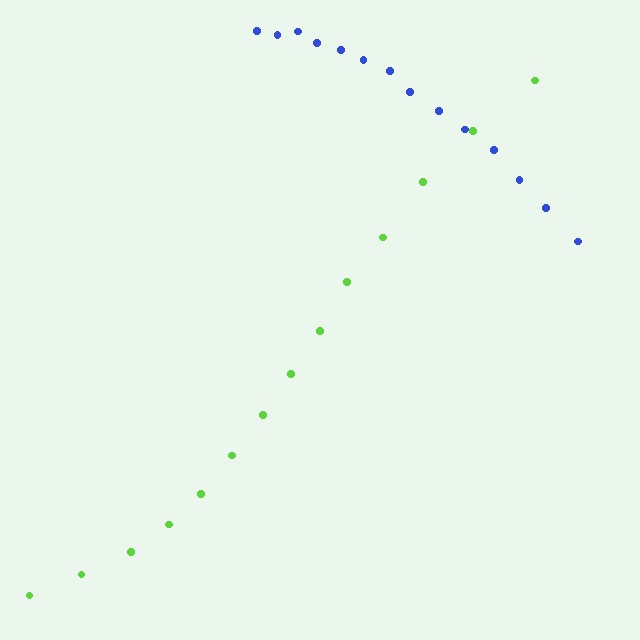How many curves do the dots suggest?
There are 2 distinct paths.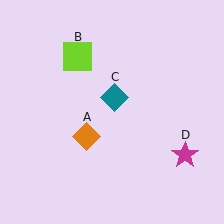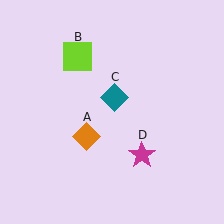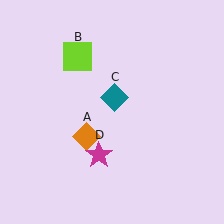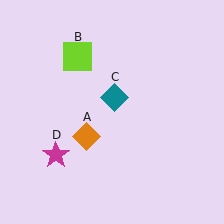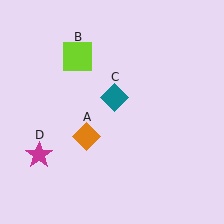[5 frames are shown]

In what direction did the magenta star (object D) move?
The magenta star (object D) moved left.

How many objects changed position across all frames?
1 object changed position: magenta star (object D).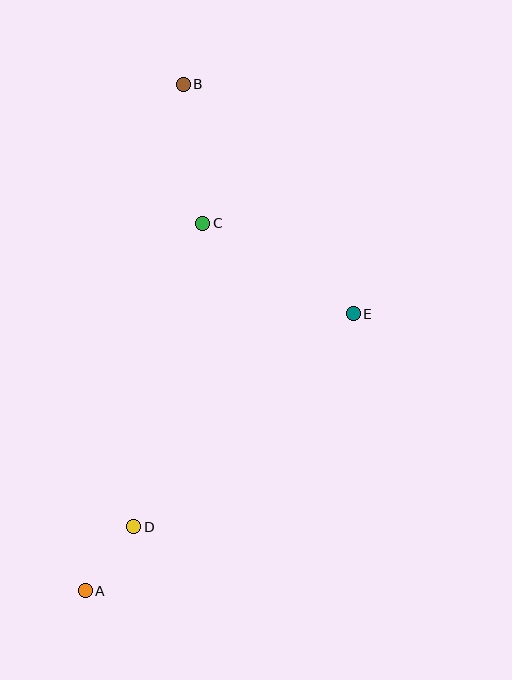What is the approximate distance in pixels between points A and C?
The distance between A and C is approximately 385 pixels.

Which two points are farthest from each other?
Points A and B are farthest from each other.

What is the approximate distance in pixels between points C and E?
The distance between C and E is approximately 176 pixels.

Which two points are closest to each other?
Points A and D are closest to each other.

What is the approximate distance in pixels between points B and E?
The distance between B and E is approximately 286 pixels.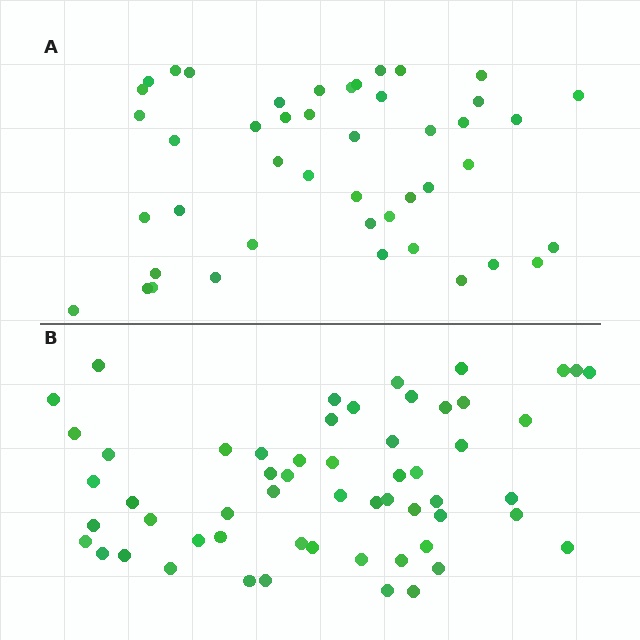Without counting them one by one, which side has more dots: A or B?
Region B (the bottom region) has more dots.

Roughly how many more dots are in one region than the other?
Region B has roughly 12 or so more dots than region A.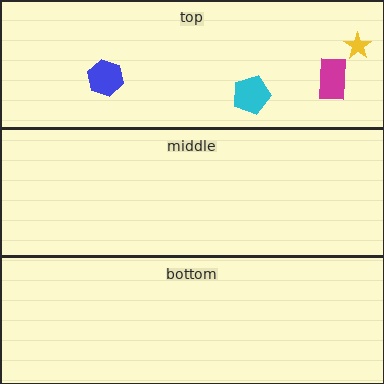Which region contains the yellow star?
The top region.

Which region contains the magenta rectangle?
The top region.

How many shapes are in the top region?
4.